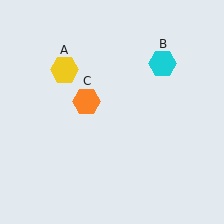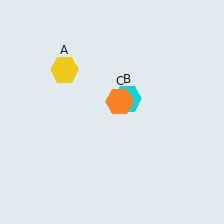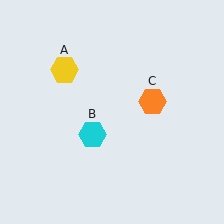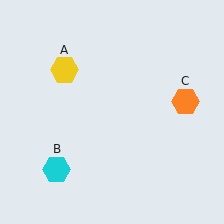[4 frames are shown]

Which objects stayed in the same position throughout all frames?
Yellow hexagon (object A) remained stationary.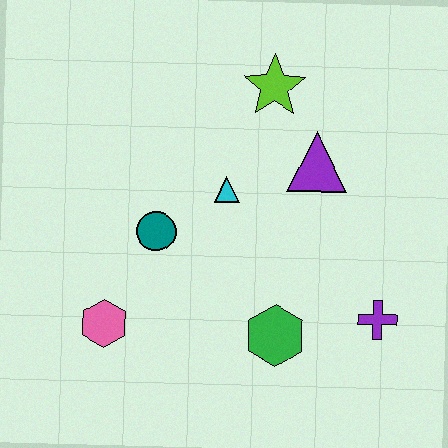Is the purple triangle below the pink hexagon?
No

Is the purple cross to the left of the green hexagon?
No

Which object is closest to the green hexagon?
The purple cross is closest to the green hexagon.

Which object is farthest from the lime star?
The pink hexagon is farthest from the lime star.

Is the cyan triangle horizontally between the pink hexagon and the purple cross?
Yes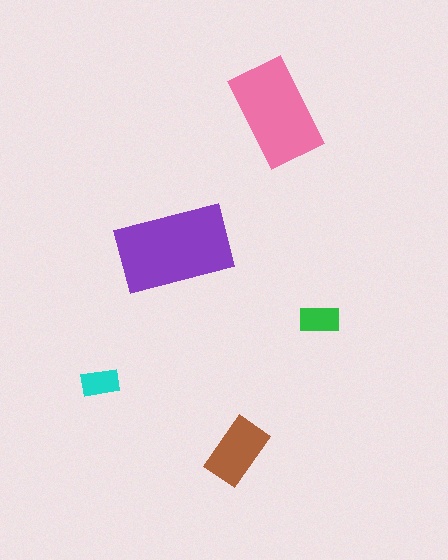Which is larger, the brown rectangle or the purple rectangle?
The purple one.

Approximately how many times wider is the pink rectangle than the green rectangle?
About 2.5 times wider.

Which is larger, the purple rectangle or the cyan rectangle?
The purple one.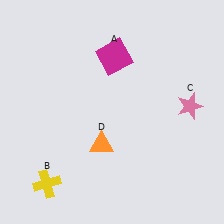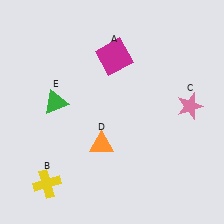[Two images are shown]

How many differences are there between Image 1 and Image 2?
There is 1 difference between the two images.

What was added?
A green triangle (E) was added in Image 2.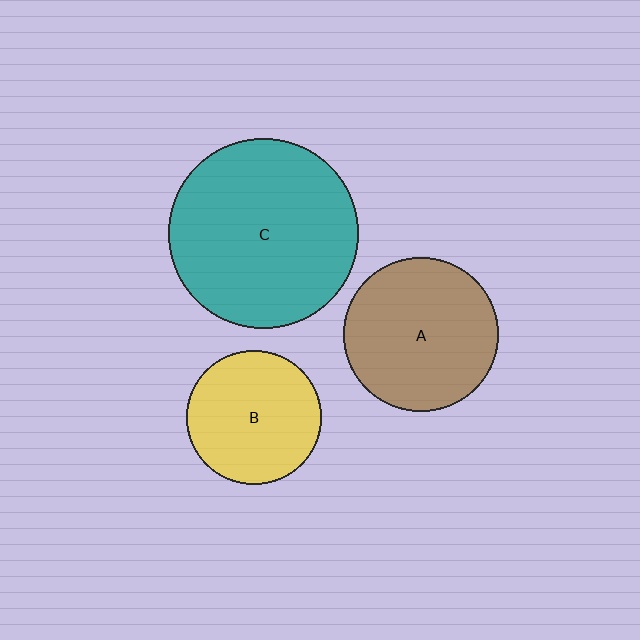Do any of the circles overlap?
No, none of the circles overlap.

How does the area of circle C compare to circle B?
Approximately 2.0 times.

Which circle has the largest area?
Circle C (teal).